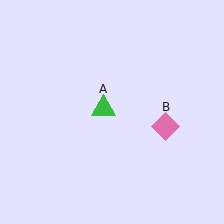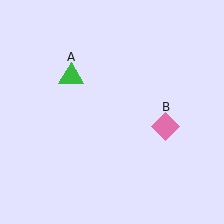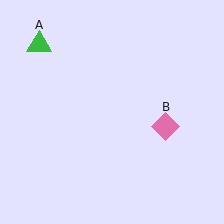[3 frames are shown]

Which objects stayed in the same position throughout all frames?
Pink diamond (object B) remained stationary.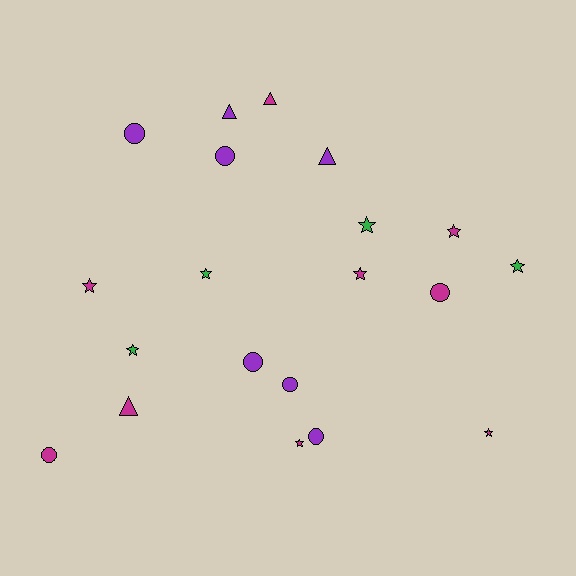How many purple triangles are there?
There are 2 purple triangles.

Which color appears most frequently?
Magenta, with 9 objects.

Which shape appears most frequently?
Star, with 9 objects.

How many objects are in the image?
There are 20 objects.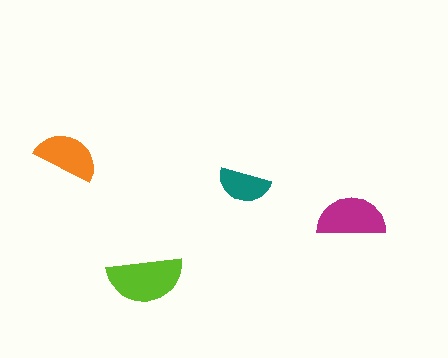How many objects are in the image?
There are 4 objects in the image.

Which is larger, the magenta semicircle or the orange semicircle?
The magenta one.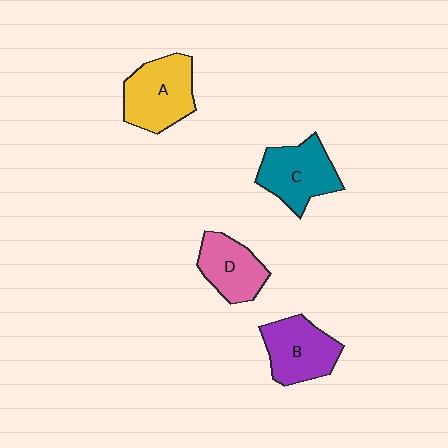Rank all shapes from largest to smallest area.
From largest to smallest: A (yellow), C (teal), B (purple), D (pink).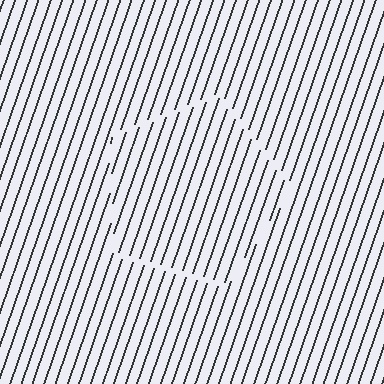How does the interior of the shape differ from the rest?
The interior of the shape contains the same grating, shifted by half a period — the contour is defined by the phase discontinuity where line-ends from the inner and outer gratings abut.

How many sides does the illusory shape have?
5 sides — the line-ends trace a pentagon.